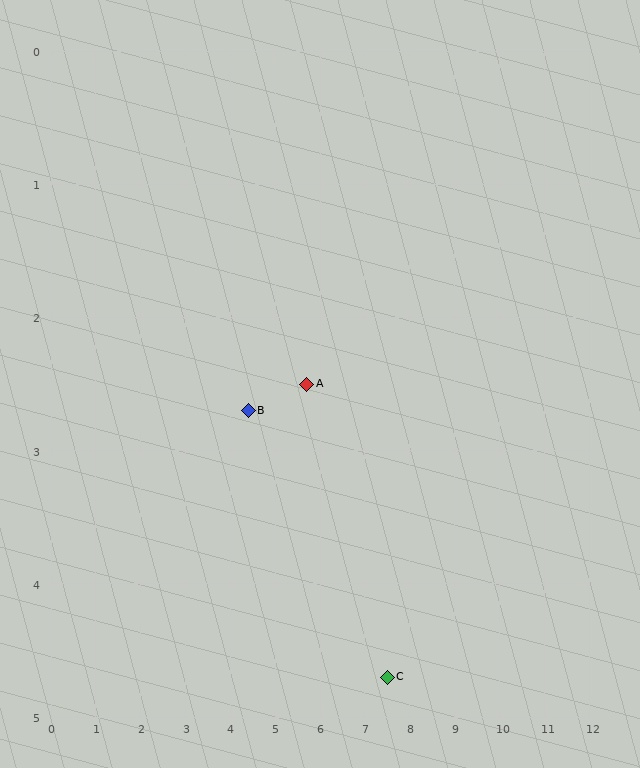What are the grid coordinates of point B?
Point B is at approximately (4.4, 2.7).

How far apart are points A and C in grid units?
Points A and C are about 2.8 grid units apart.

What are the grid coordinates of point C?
Point C is at approximately (7.5, 4.7).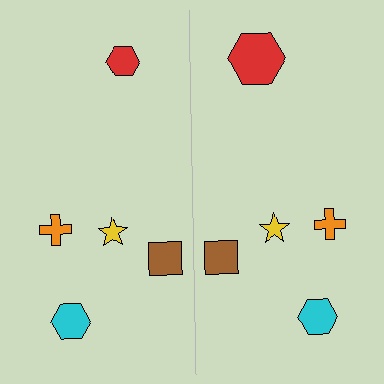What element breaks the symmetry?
The red hexagon on the right side has a different size than its mirror counterpart.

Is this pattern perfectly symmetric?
No, the pattern is not perfectly symmetric. The red hexagon on the right side has a different size than its mirror counterpart.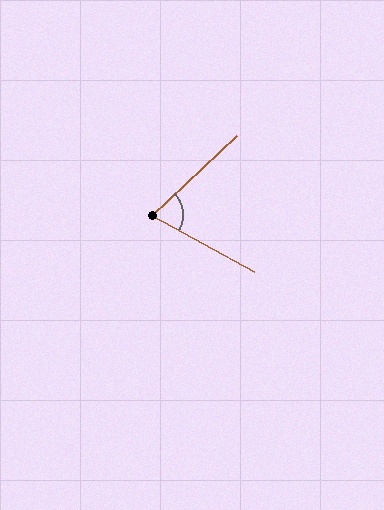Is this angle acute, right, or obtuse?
It is acute.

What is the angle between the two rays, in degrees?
Approximately 72 degrees.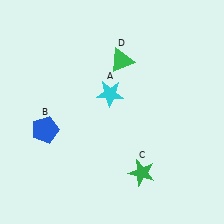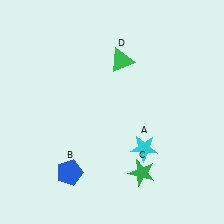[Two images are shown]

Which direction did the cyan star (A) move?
The cyan star (A) moved down.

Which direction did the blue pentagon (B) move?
The blue pentagon (B) moved down.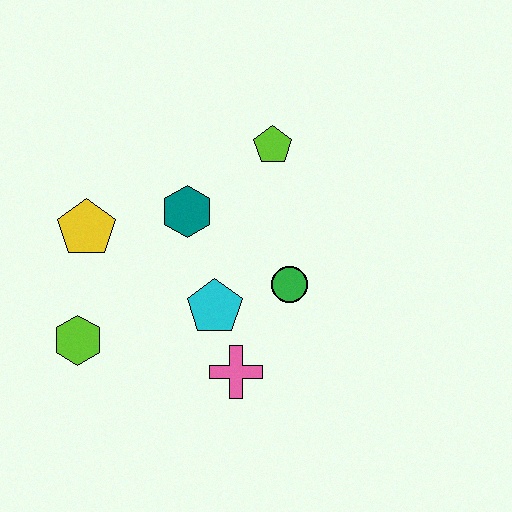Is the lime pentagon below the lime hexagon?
No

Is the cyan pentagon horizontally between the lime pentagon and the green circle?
No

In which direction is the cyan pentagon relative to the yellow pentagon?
The cyan pentagon is to the right of the yellow pentagon.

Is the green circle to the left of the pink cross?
No